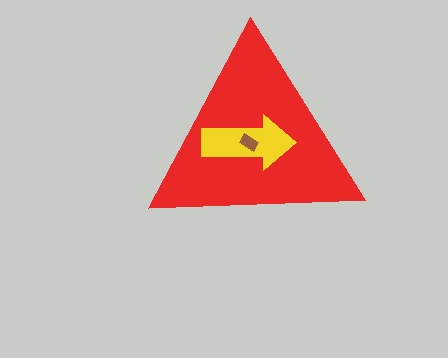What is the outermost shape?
The red triangle.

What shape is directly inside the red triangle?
The yellow arrow.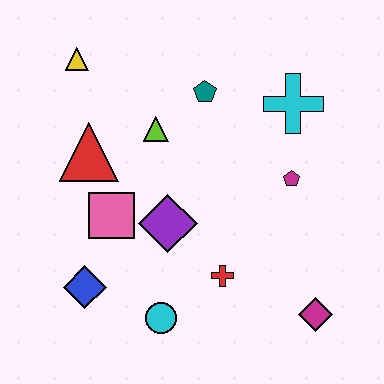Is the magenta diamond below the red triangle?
Yes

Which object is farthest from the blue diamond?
The cyan cross is farthest from the blue diamond.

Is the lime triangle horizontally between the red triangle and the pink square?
No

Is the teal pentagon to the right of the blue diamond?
Yes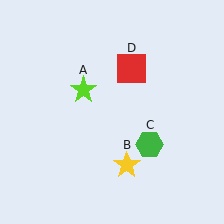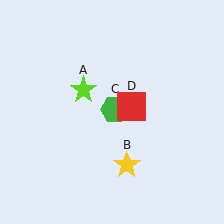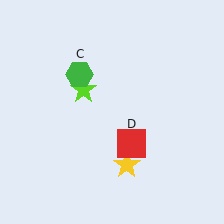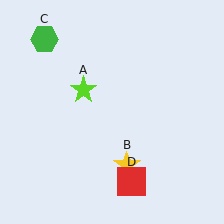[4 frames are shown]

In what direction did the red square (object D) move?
The red square (object D) moved down.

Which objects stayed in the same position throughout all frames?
Lime star (object A) and yellow star (object B) remained stationary.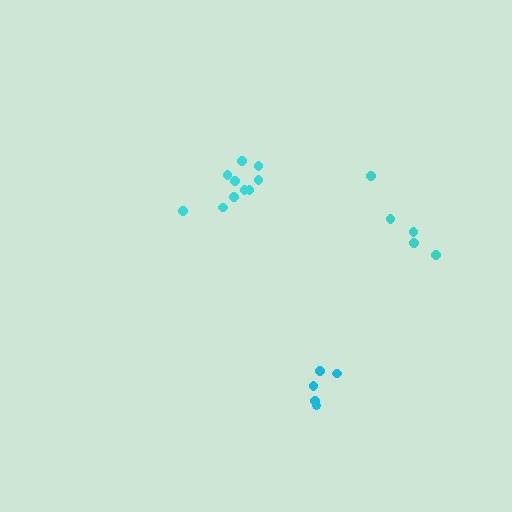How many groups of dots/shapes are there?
There are 3 groups.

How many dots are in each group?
Group 1: 5 dots, Group 2: 10 dots, Group 3: 5 dots (20 total).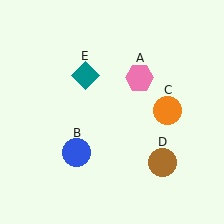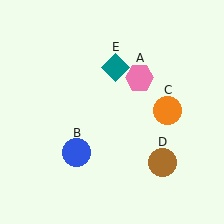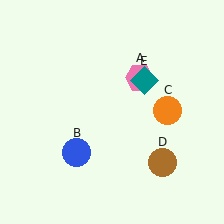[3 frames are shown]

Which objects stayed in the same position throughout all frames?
Pink hexagon (object A) and blue circle (object B) and orange circle (object C) and brown circle (object D) remained stationary.